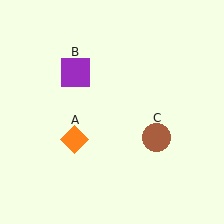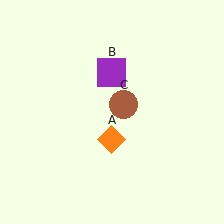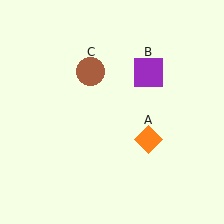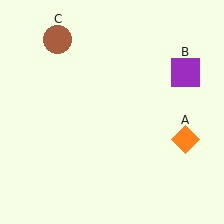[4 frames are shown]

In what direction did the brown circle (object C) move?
The brown circle (object C) moved up and to the left.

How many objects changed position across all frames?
3 objects changed position: orange diamond (object A), purple square (object B), brown circle (object C).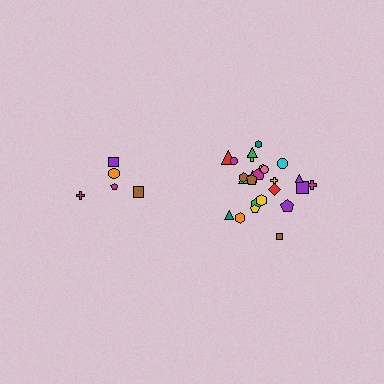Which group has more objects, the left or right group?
The right group.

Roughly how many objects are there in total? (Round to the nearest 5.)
Roughly 30 objects in total.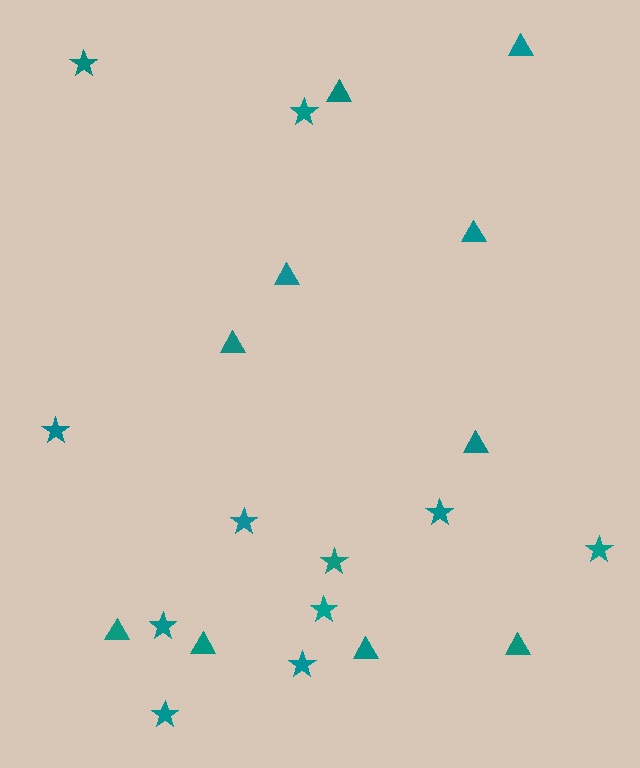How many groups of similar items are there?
There are 2 groups: one group of stars (11) and one group of triangles (10).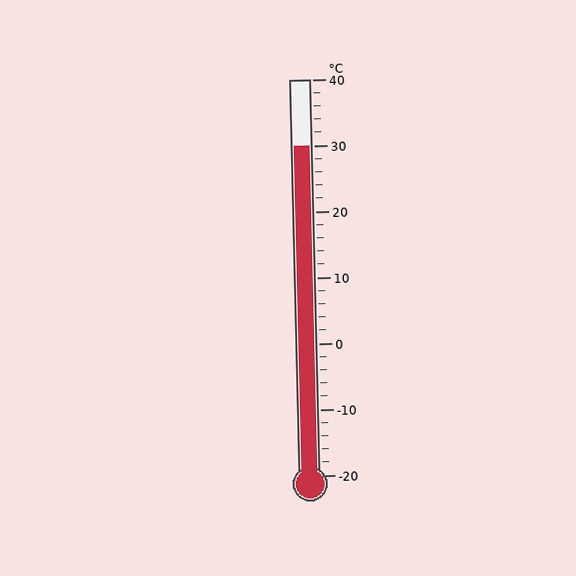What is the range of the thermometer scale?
The thermometer scale ranges from -20°C to 40°C.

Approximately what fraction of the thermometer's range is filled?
The thermometer is filled to approximately 85% of its range.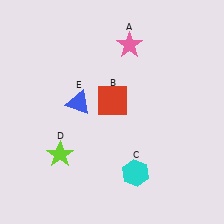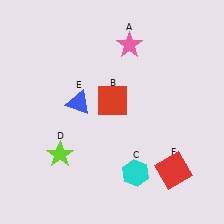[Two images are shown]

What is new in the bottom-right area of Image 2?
A red square (F) was added in the bottom-right area of Image 2.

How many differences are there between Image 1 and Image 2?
There is 1 difference between the two images.